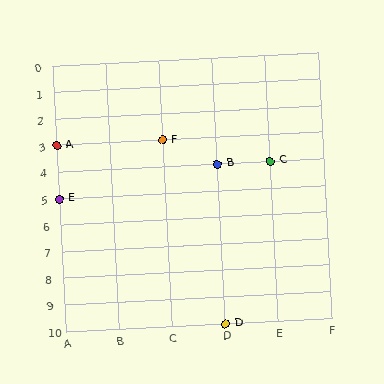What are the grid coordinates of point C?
Point C is at grid coordinates (E, 4).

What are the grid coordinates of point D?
Point D is at grid coordinates (D, 10).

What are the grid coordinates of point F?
Point F is at grid coordinates (C, 3).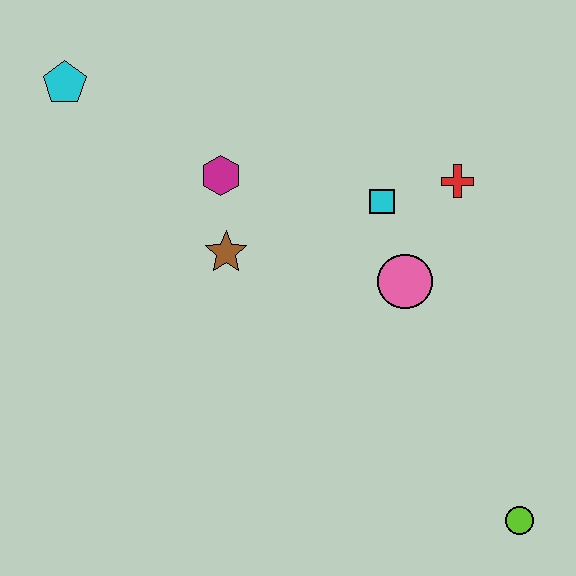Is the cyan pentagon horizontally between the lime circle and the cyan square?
No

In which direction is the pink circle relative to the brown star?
The pink circle is to the right of the brown star.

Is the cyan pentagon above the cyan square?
Yes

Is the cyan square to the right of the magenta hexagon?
Yes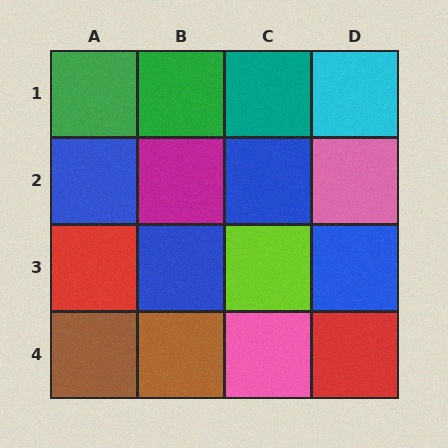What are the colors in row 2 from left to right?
Blue, magenta, blue, pink.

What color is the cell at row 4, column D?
Red.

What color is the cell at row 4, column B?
Brown.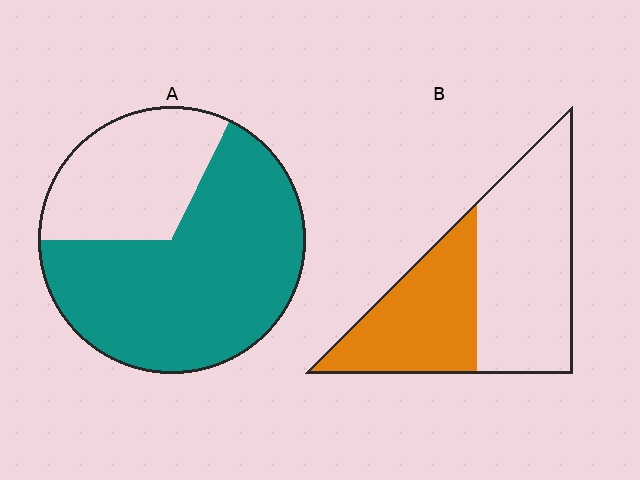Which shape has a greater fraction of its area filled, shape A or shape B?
Shape A.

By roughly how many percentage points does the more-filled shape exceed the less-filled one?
By roughly 25 percentage points (A over B).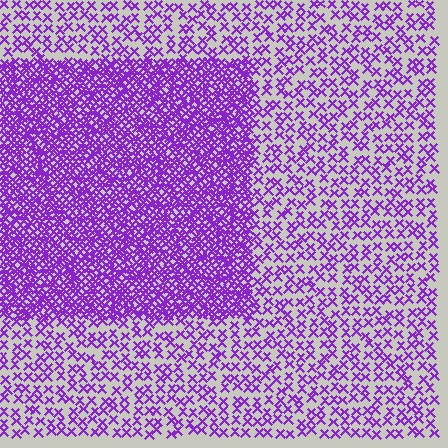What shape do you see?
I see a rectangle.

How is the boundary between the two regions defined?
The boundary is defined by a change in element density (approximately 2.7x ratio). All elements are the same color, size, and shape.